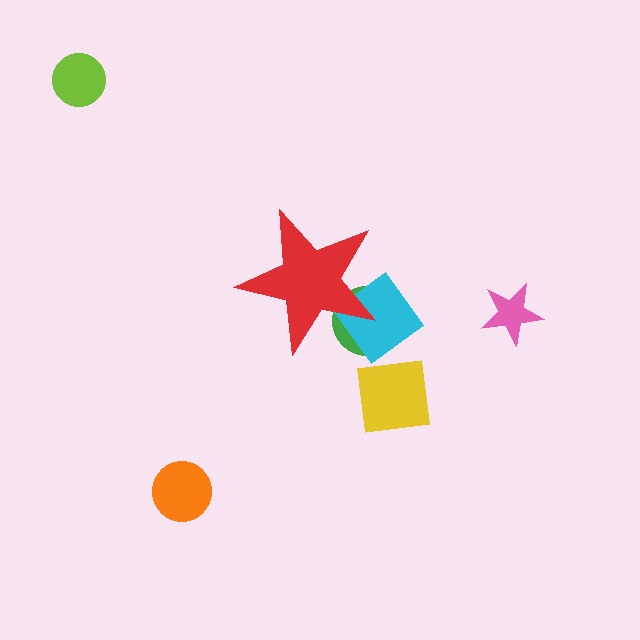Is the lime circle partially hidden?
No, the lime circle is fully visible.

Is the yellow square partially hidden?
No, the yellow square is fully visible.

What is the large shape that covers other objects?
A red star.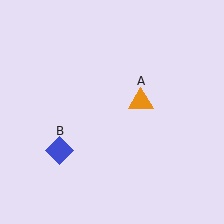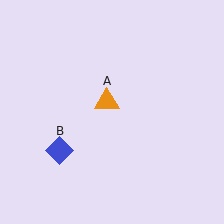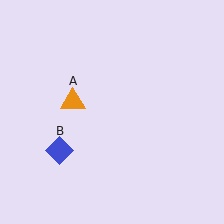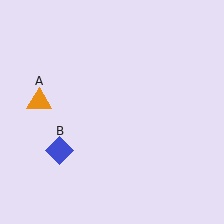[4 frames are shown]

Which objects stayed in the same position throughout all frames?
Blue diamond (object B) remained stationary.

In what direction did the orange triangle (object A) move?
The orange triangle (object A) moved left.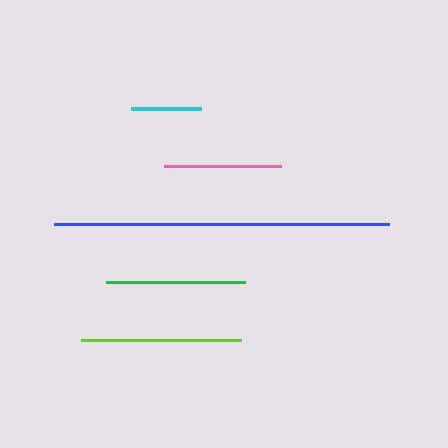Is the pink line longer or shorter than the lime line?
The lime line is longer than the pink line.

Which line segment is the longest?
The blue line is the longest at approximately 335 pixels.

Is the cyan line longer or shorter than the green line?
The green line is longer than the cyan line.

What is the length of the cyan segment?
The cyan segment is approximately 70 pixels long.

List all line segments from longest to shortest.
From longest to shortest: blue, lime, green, pink, cyan.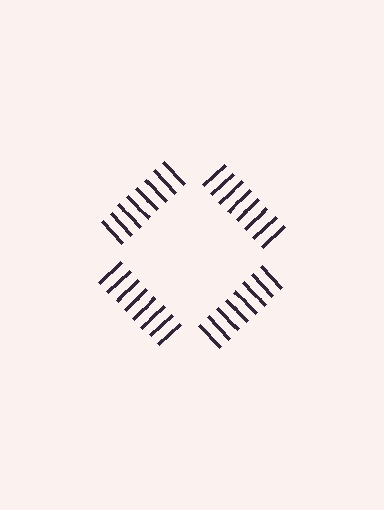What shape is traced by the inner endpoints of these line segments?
An illusory square — the line segments terminate on its edges but no continuous stroke is drawn.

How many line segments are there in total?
32 — 8 along each of the 4 edges.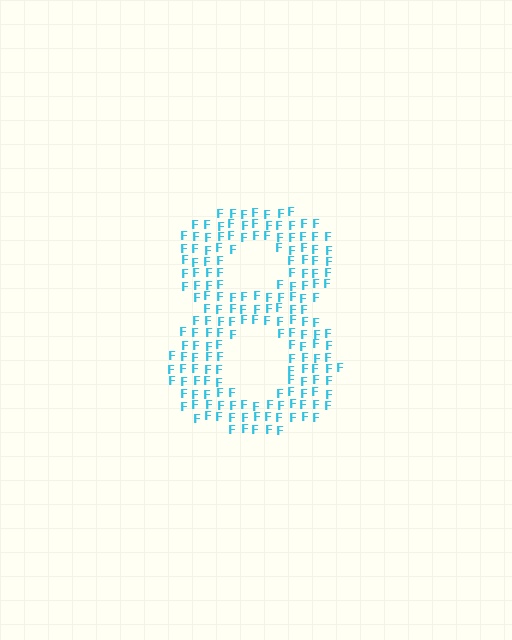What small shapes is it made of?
It is made of small letter F's.